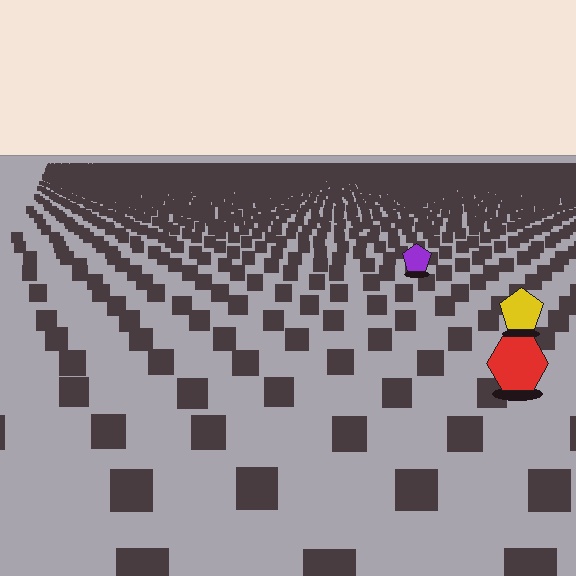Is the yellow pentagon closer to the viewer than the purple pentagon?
Yes. The yellow pentagon is closer — you can tell from the texture gradient: the ground texture is coarser near it.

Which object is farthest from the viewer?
The purple pentagon is farthest from the viewer. It appears smaller and the ground texture around it is denser.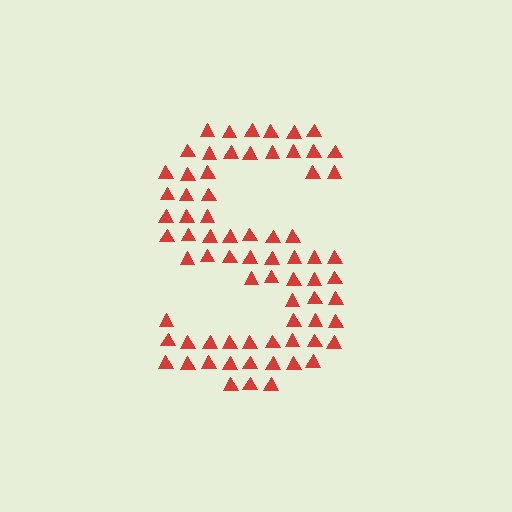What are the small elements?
The small elements are triangles.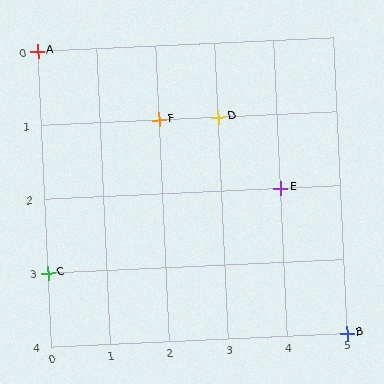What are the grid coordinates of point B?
Point B is at grid coordinates (5, 4).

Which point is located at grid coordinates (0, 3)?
Point C is at (0, 3).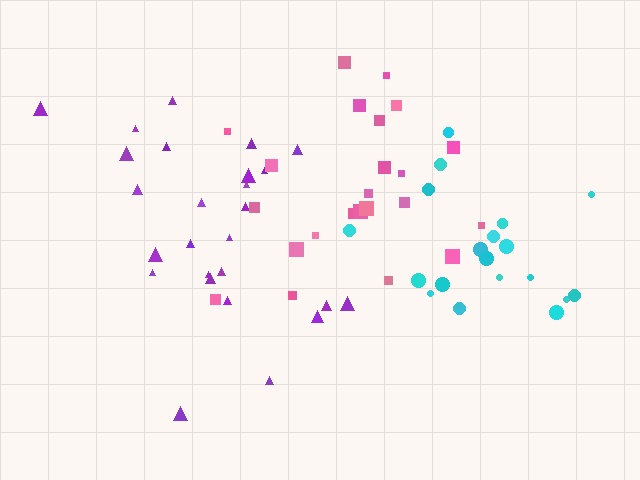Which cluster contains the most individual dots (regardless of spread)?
Purple (26).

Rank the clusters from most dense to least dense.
cyan, pink, purple.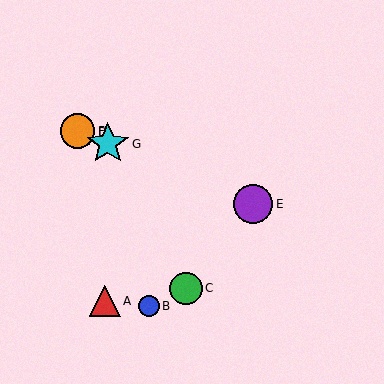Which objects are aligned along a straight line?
Objects D, E, F, G are aligned along a straight line.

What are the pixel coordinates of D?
Object D is at (81, 132).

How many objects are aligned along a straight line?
4 objects (D, E, F, G) are aligned along a straight line.